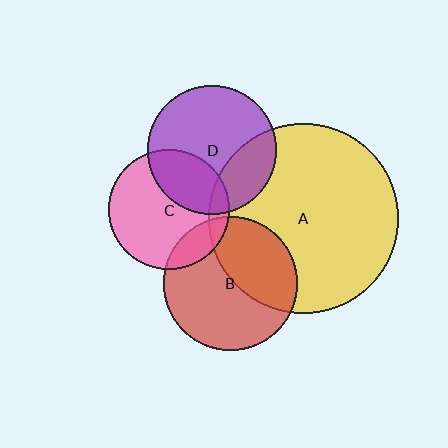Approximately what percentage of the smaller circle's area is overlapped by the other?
Approximately 25%.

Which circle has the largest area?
Circle A (yellow).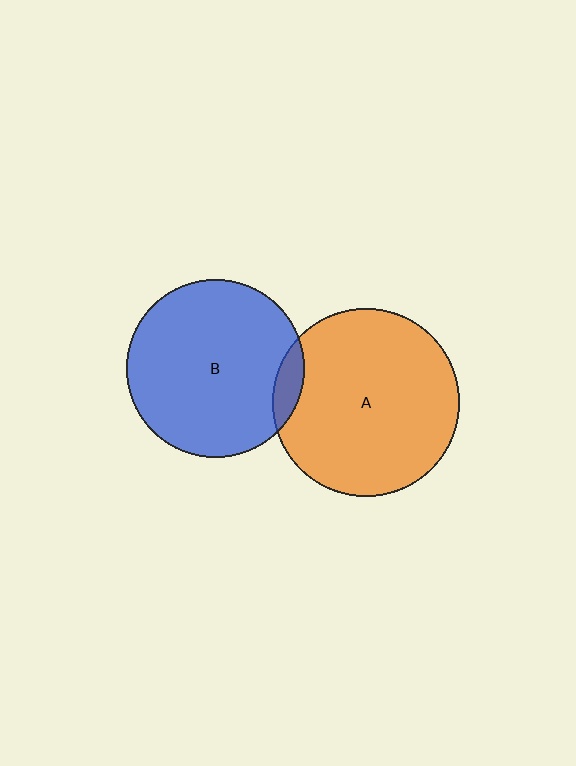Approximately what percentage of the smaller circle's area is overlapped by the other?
Approximately 5%.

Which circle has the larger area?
Circle A (orange).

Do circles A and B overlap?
Yes.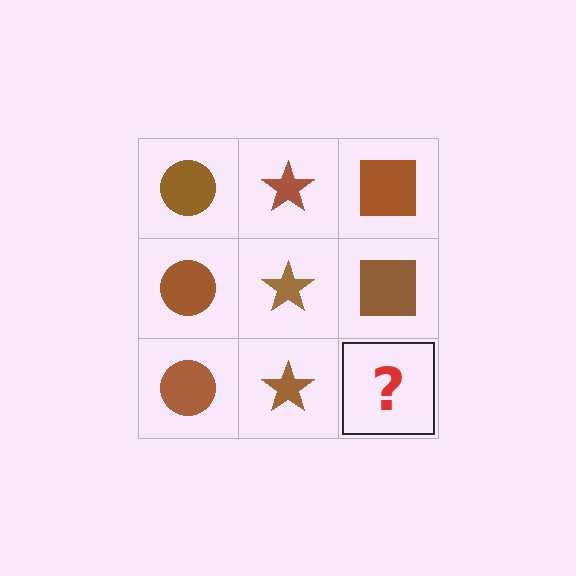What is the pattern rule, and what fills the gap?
The rule is that each column has a consistent shape. The gap should be filled with a brown square.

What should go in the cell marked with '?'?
The missing cell should contain a brown square.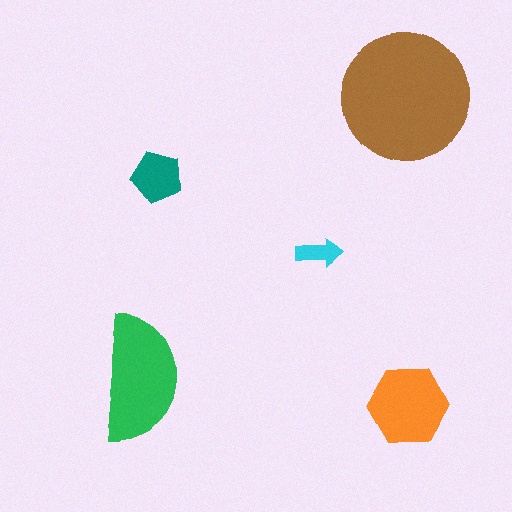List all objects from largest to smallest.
The brown circle, the green semicircle, the orange hexagon, the teal pentagon, the cyan arrow.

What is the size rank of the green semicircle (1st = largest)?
2nd.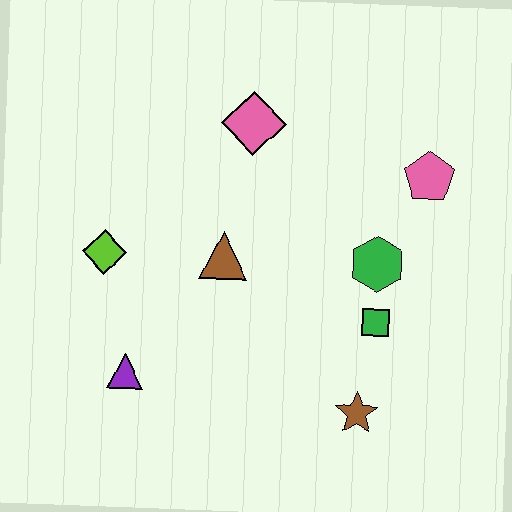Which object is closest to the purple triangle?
The lime diamond is closest to the purple triangle.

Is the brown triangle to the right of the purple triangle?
Yes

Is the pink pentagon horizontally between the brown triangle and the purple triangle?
No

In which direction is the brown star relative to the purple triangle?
The brown star is to the right of the purple triangle.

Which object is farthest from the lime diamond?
The pink pentagon is farthest from the lime diamond.